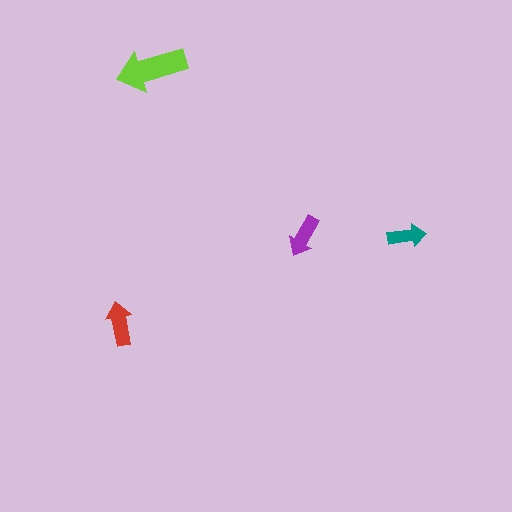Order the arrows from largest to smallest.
the lime one, the red one, the purple one, the teal one.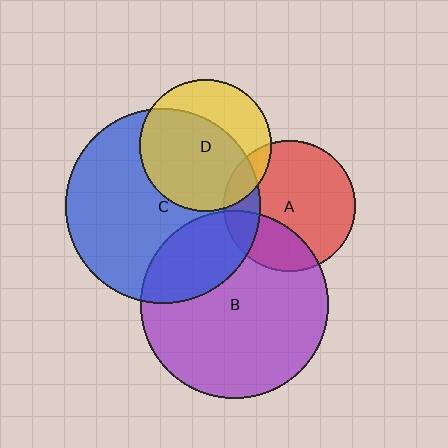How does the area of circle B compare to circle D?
Approximately 2.0 times.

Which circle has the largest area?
Circle C (blue).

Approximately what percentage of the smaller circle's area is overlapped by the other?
Approximately 10%.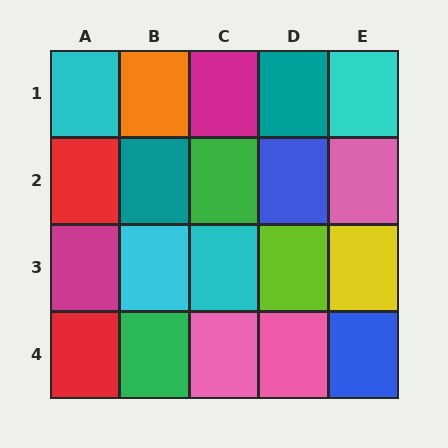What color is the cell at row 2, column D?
Blue.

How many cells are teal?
2 cells are teal.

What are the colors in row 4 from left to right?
Red, green, pink, pink, blue.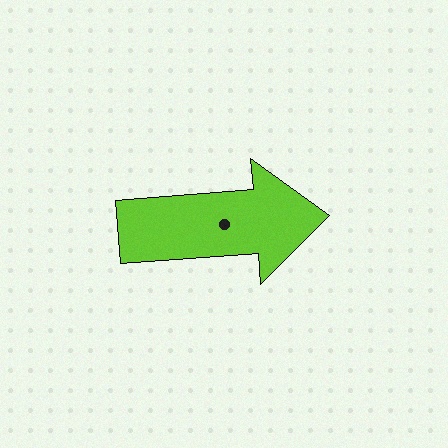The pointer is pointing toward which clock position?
Roughly 3 o'clock.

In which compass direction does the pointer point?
East.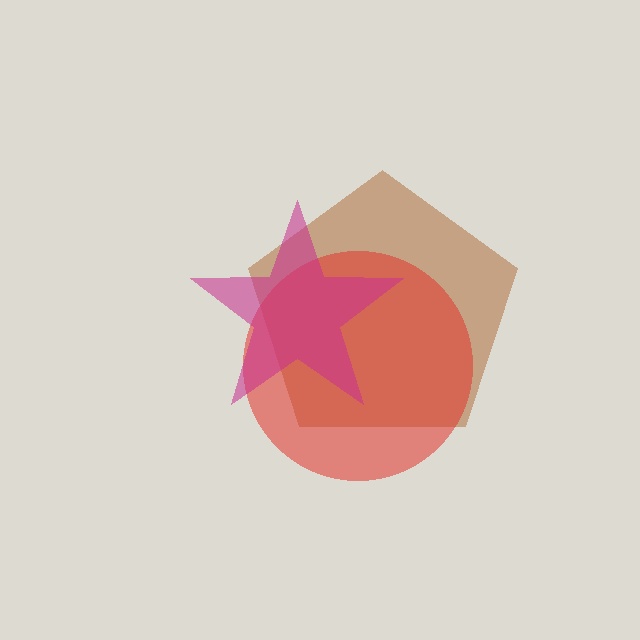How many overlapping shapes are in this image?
There are 3 overlapping shapes in the image.